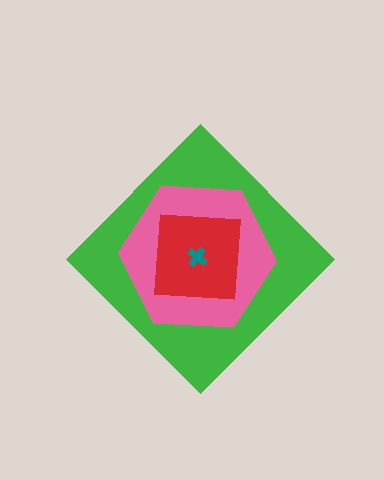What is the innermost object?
The teal cross.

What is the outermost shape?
The green diamond.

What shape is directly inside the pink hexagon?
The red square.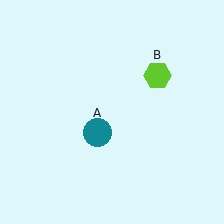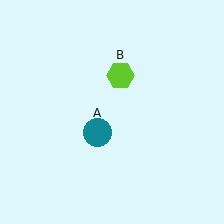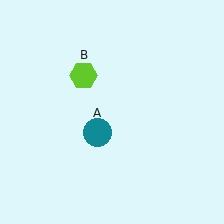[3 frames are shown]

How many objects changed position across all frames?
1 object changed position: lime hexagon (object B).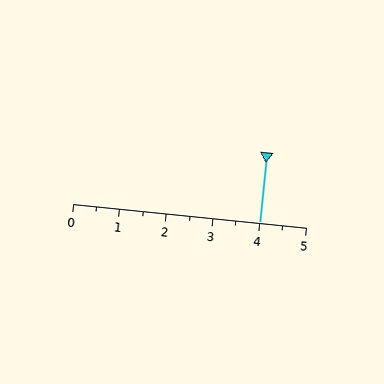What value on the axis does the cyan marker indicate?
The marker indicates approximately 4.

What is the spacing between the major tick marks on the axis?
The major ticks are spaced 1 apart.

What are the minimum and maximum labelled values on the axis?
The axis runs from 0 to 5.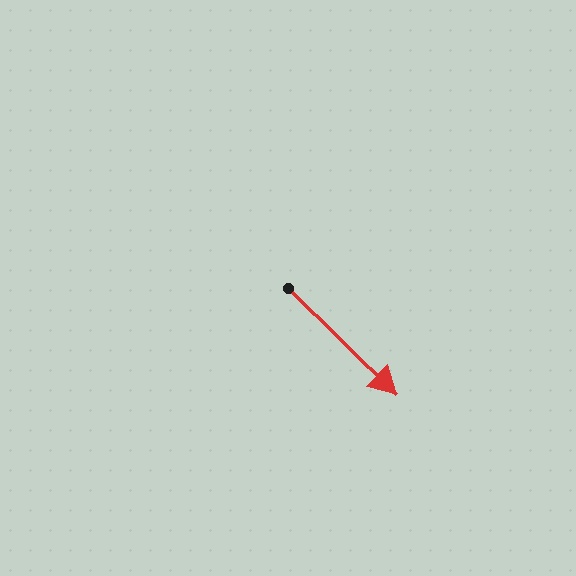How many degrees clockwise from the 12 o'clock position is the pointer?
Approximately 135 degrees.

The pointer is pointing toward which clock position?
Roughly 4 o'clock.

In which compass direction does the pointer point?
Southeast.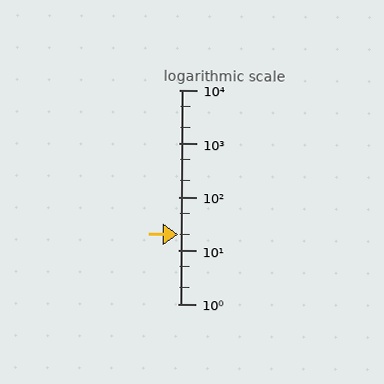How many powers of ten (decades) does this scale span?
The scale spans 4 decades, from 1 to 10000.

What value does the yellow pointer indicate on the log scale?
The pointer indicates approximately 20.